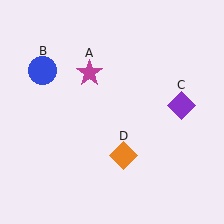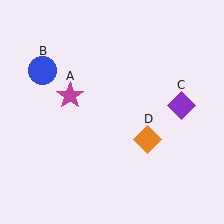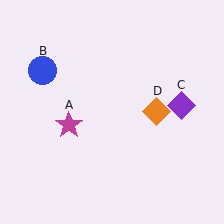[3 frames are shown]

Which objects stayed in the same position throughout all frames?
Blue circle (object B) and purple diamond (object C) remained stationary.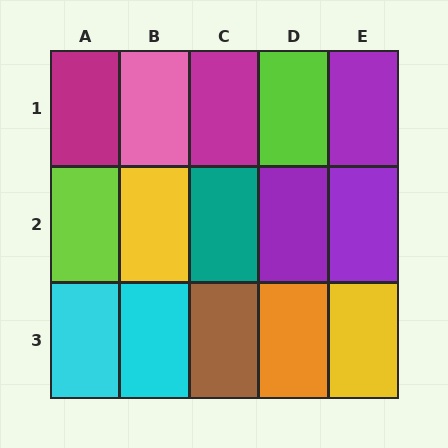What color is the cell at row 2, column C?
Teal.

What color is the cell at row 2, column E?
Purple.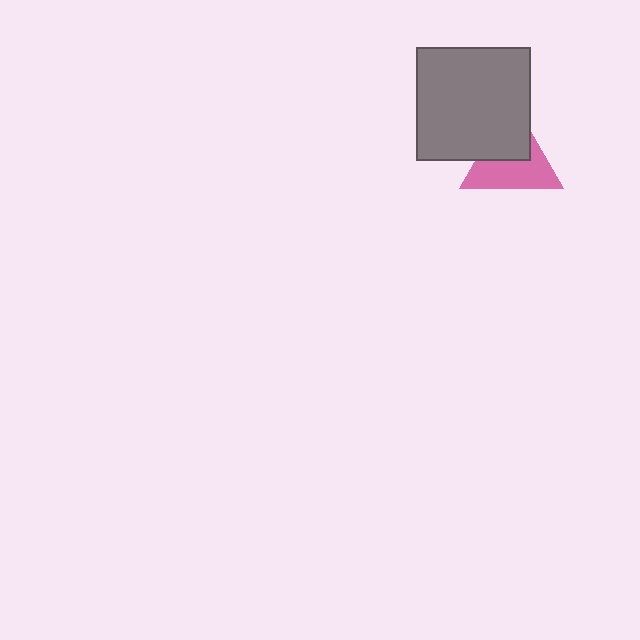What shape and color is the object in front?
The object in front is a gray square.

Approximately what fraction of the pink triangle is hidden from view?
Roughly 43% of the pink triangle is hidden behind the gray square.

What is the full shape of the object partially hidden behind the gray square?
The partially hidden object is a pink triangle.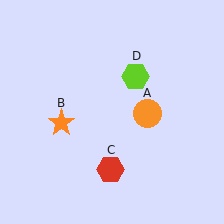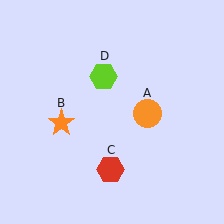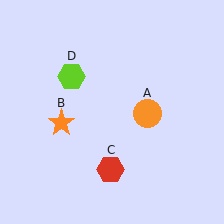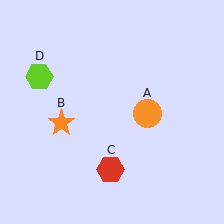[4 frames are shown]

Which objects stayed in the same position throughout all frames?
Orange circle (object A) and orange star (object B) and red hexagon (object C) remained stationary.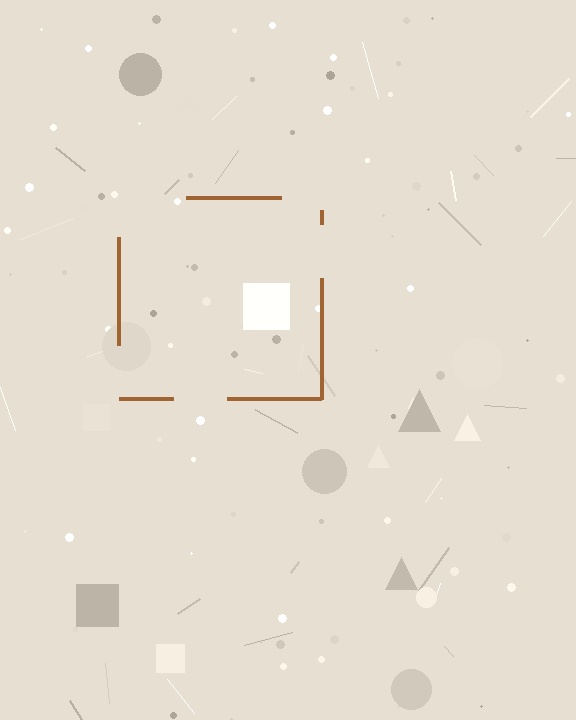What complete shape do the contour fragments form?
The contour fragments form a square.